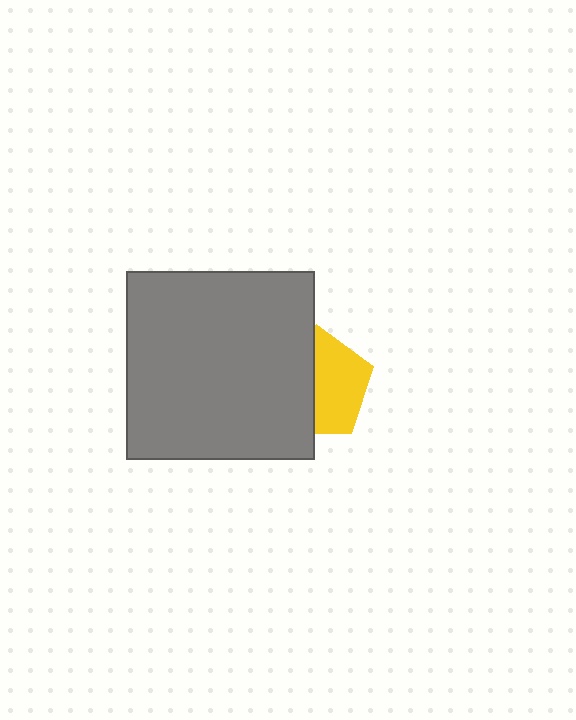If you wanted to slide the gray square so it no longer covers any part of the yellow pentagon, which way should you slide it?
Slide it left — that is the most direct way to separate the two shapes.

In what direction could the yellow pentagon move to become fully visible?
The yellow pentagon could move right. That would shift it out from behind the gray square entirely.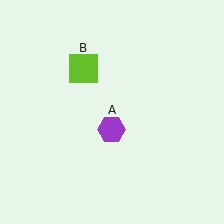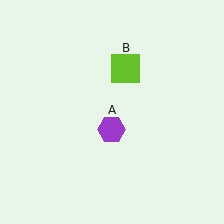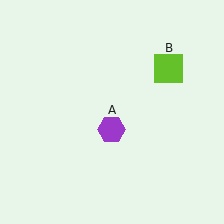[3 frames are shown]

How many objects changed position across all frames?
1 object changed position: lime square (object B).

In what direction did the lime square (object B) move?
The lime square (object B) moved right.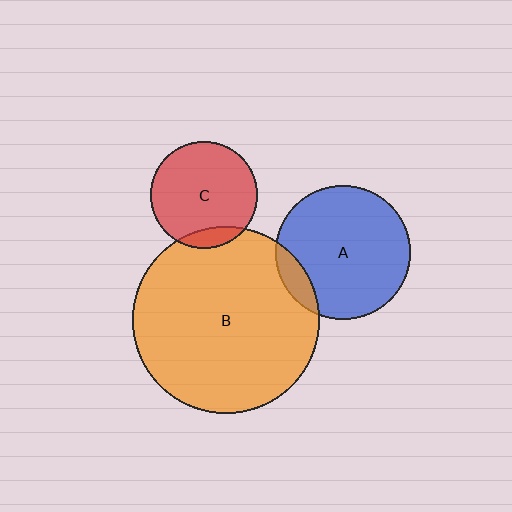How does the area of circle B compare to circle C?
Approximately 3.1 times.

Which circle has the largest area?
Circle B (orange).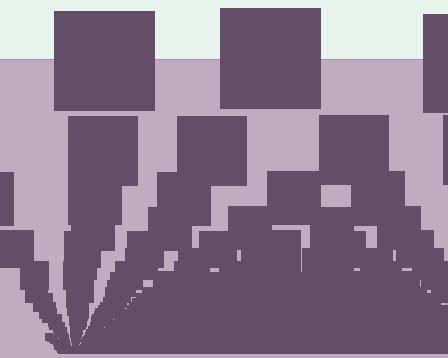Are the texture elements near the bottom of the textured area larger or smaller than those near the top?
Smaller. The gradient is inverted — elements near the bottom are smaller and denser.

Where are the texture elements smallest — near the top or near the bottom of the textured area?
Near the bottom.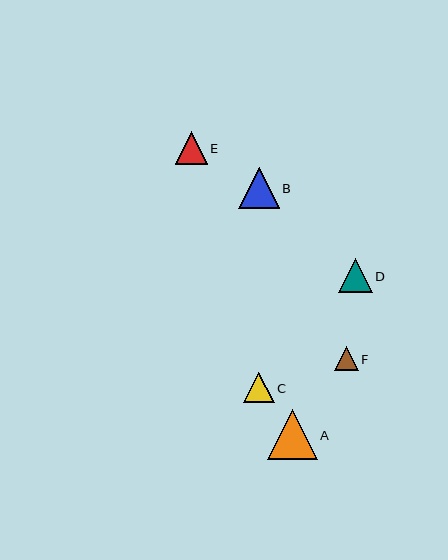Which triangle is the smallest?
Triangle F is the smallest with a size of approximately 24 pixels.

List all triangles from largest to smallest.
From largest to smallest: A, B, D, E, C, F.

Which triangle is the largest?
Triangle A is the largest with a size of approximately 50 pixels.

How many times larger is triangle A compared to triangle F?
Triangle A is approximately 2.1 times the size of triangle F.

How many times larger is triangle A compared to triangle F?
Triangle A is approximately 2.1 times the size of triangle F.